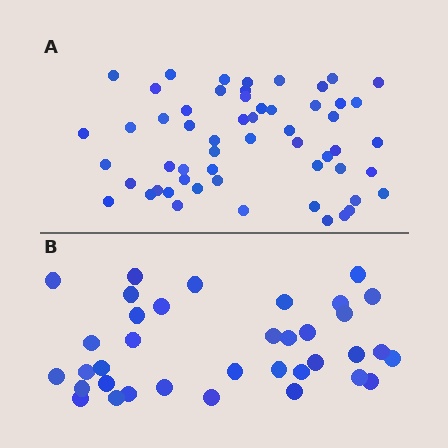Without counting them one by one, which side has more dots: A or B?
Region A (the top region) has more dots.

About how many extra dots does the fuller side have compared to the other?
Region A has approximately 20 more dots than region B.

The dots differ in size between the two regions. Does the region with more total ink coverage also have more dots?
No. Region B has more total ink coverage because its dots are larger, but region A actually contains more individual dots. Total area can be misleading — the number of items is what matters here.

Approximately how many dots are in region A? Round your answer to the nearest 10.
About 60 dots. (The exact count is 56, which rounds to 60.)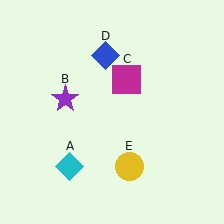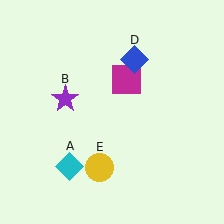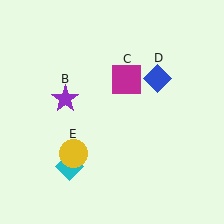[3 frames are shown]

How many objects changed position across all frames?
2 objects changed position: blue diamond (object D), yellow circle (object E).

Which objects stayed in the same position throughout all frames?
Cyan diamond (object A) and purple star (object B) and magenta square (object C) remained stationary.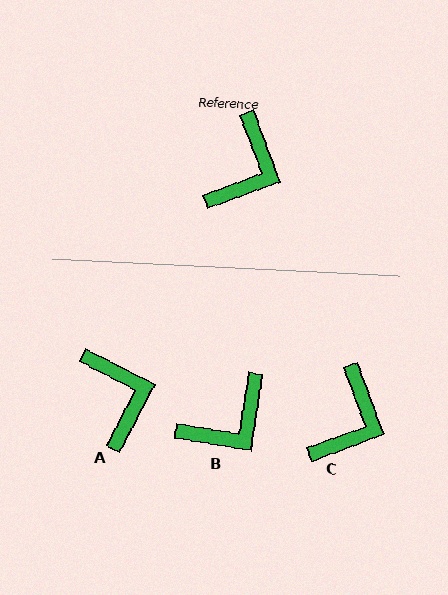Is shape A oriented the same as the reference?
No, it is off by about 43 degrees.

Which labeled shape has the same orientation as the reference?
C.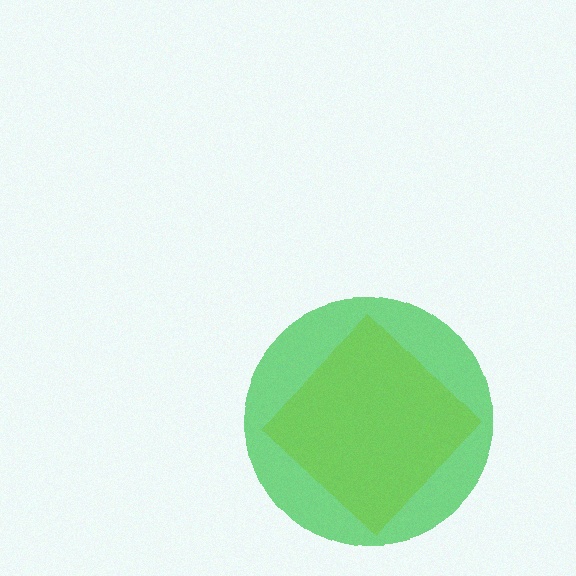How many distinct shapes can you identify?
There are 2 distinct shapes: a green circle, a lime diamond.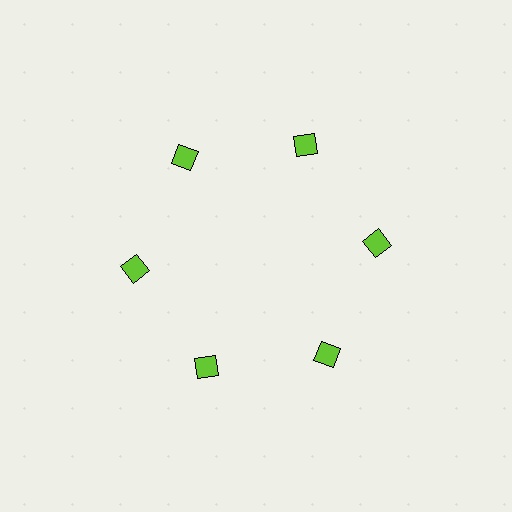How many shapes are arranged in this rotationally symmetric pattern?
There are 6 shapes, arranged in 6 groups of 1.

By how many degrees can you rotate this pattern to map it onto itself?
The pattern maps onto itself every 60 degrees of rotation.